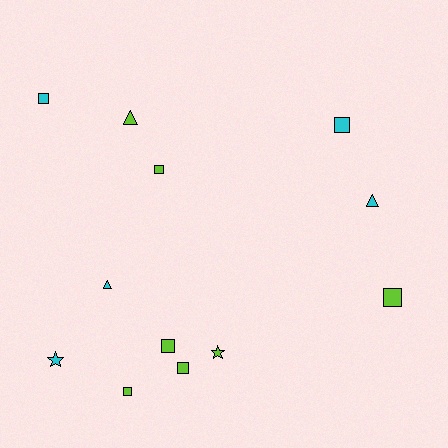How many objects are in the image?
There are 12 objects.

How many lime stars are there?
There is 1 lime star.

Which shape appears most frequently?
Square, with 7 objects.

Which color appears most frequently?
Lime, with 7 objects.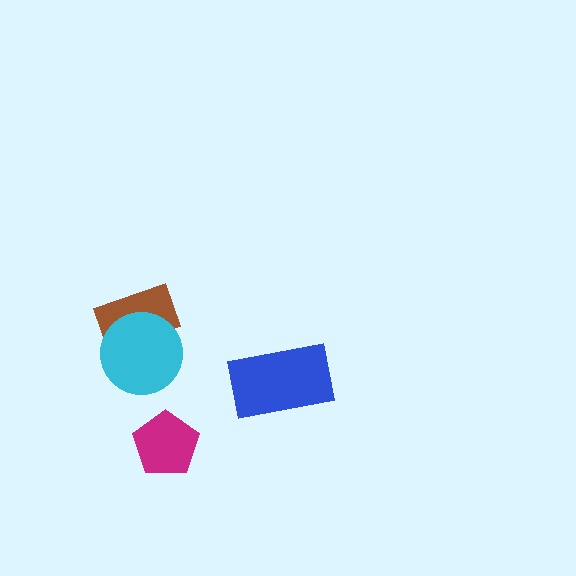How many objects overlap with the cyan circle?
1 object overlaps with the cyan circle.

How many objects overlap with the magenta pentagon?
0 objects overlap with the magenta pentagon.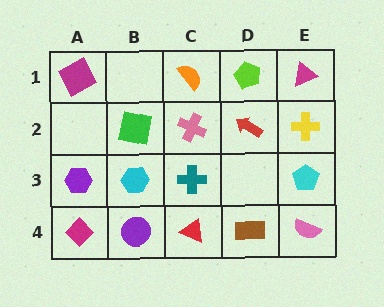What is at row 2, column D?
A red arrow.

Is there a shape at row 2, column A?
No, that cell is empty.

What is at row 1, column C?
An orange semicircle.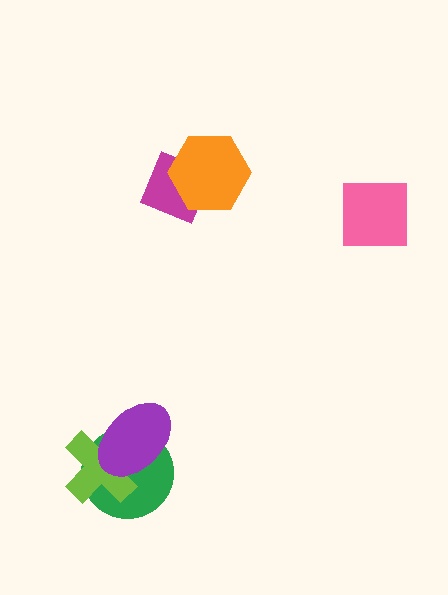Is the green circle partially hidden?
Yes, it is partially covered by another shape.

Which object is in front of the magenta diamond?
The orange hexagon is in front of the magenta diamond.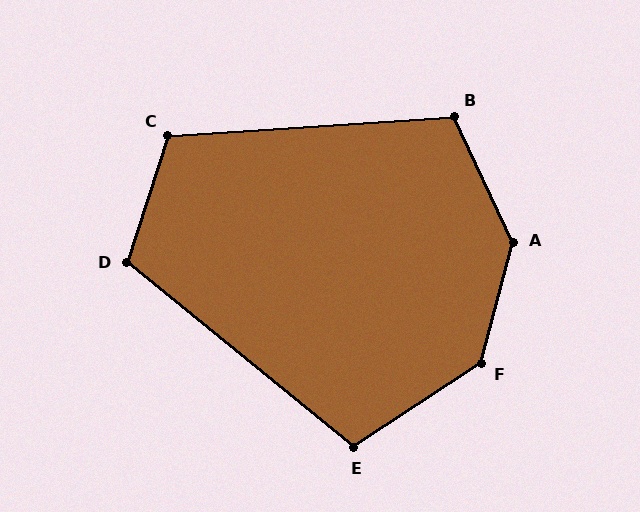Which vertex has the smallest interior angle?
E, at approximately 108 degrees.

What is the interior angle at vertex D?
Approximately 111 degrees (obtuse).